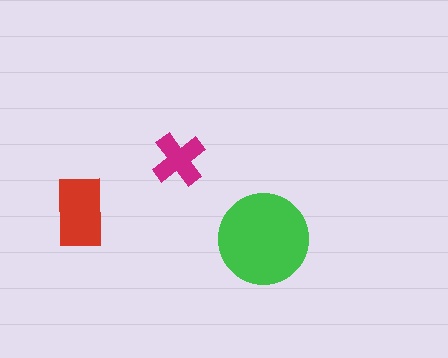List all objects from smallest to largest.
The magenta cross, the red rectangle, the green circle.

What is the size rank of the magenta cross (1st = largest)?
3rd.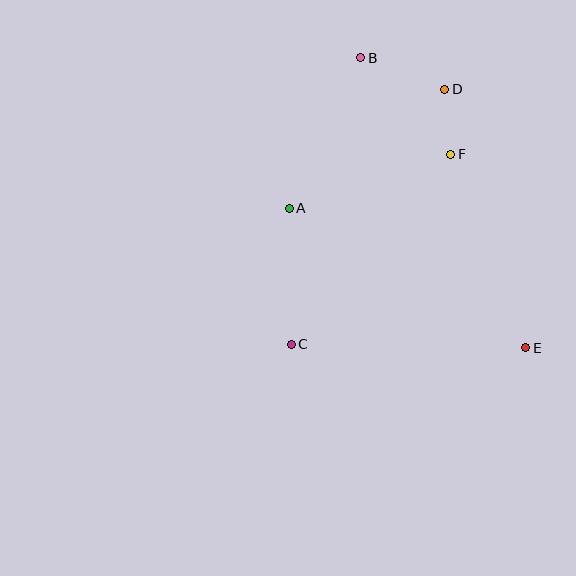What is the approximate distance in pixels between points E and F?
The distance between E and F is approximately 208 pixels.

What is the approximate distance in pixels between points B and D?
The distance between B and D is approximately 90 pixels.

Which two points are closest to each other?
Points D and F are closest to each other.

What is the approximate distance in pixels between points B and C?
The distance between B and C is approximately 295 pixels.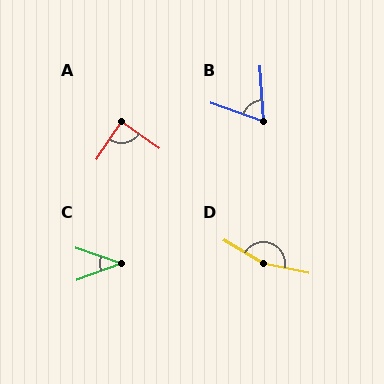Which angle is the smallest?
C, at approximately 40 degrees.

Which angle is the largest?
D, at approximately 161 degrees.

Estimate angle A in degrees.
Approximately 88 degrees.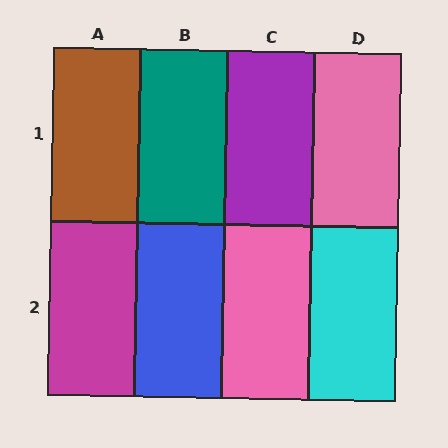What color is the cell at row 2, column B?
Blue.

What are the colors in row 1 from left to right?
Brown, teal, purple, pink.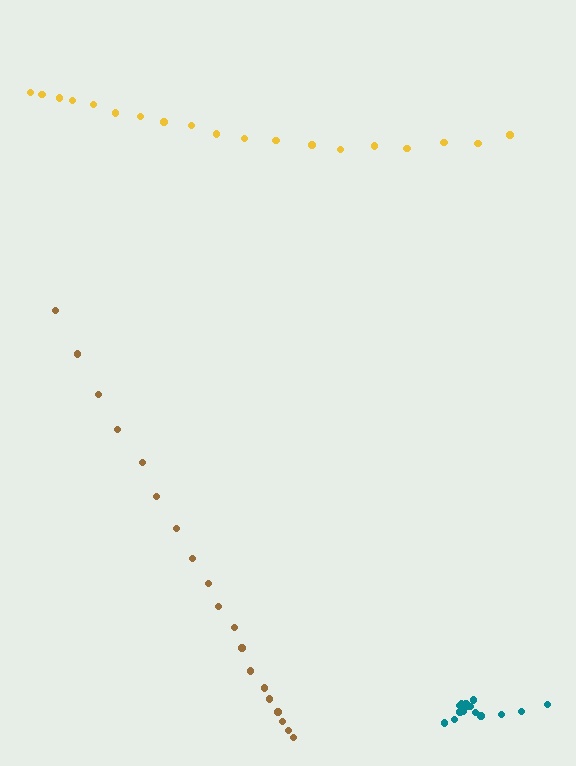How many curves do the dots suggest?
There are 3 distinct paths.